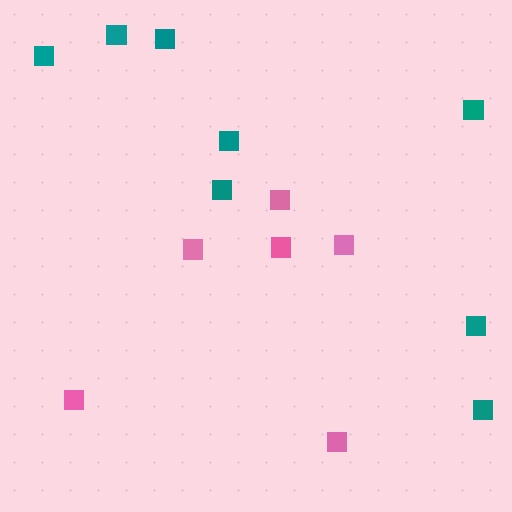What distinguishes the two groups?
There are 2 groups: one group of teal squares (8) and one group of pink squares (6).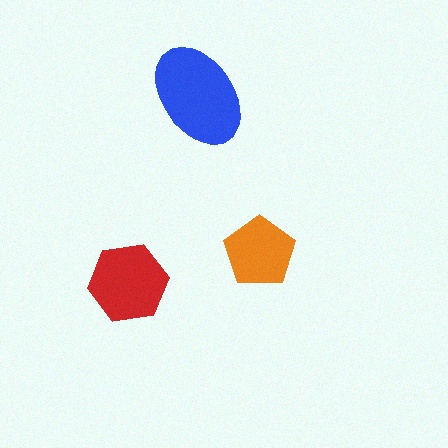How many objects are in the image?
There are 3 objects in the image.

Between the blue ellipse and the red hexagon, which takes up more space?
The blue ellipse.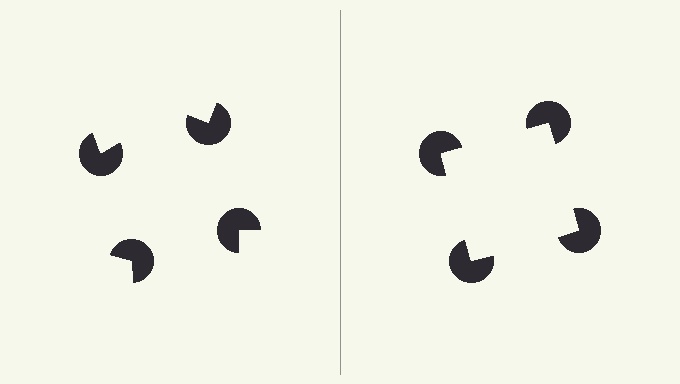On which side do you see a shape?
An illusory square appears on the right side. On the left side the wedge cuts are rotated, so no coherent shape forms.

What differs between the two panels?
The pac-man discs are positioned identically on both sides; only the wedge orientations differ. On the right they align to a square; on the left they are misaligned.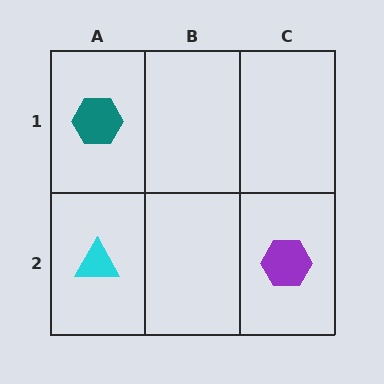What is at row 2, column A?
A cyan triangle.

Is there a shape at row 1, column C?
No, that cell is empty.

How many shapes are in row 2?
2 shapes.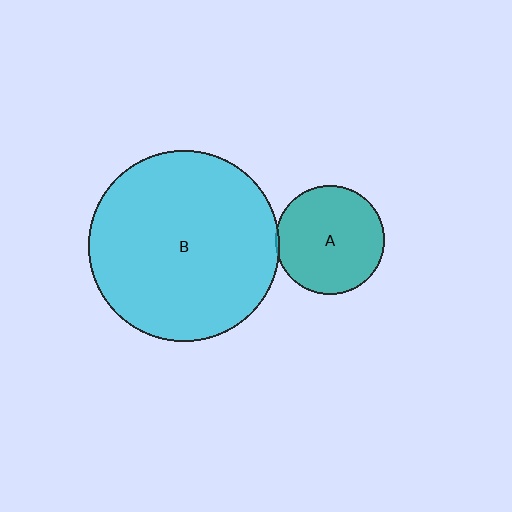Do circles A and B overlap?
Yes.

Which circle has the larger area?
Circle B (cyan).